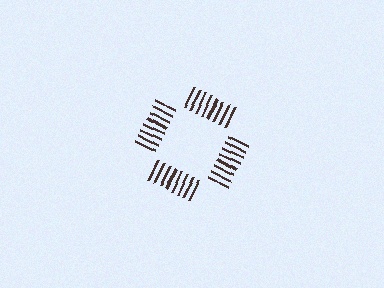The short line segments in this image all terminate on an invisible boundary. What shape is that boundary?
An illusory square — the line segments terminate on its edges but no continuous stroke is drawn.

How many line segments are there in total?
32 — 8 along each of the 4 edges.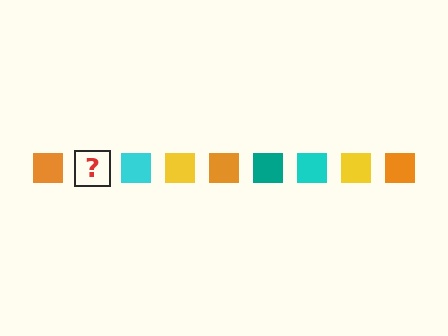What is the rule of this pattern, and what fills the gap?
The rule is that the pattern cycles through orange, teal, cyan, yellow squares. The gap should be filled with a teal square.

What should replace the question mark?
The question mark should be replaced with a teal square.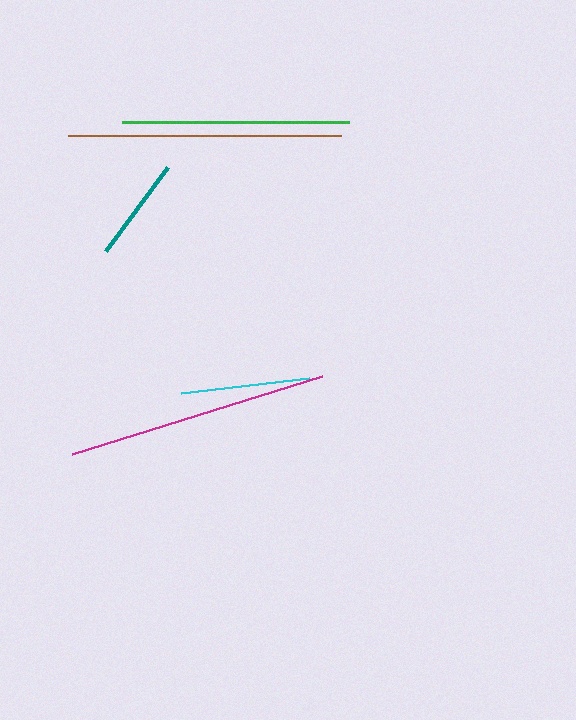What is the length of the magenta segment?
The magenta segment is approximately 262 pixels long.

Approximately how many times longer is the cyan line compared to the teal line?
The cyan line is approximately 1.2 times the length of the teal line.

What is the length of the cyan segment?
The cyan segment is approximately 129 pixels long.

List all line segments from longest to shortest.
From longest to shortest: brown, magenta, green, cyan, teal.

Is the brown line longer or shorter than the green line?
The brown line is longer than the green line.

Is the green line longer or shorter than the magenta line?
The magenta line is longer than the green line.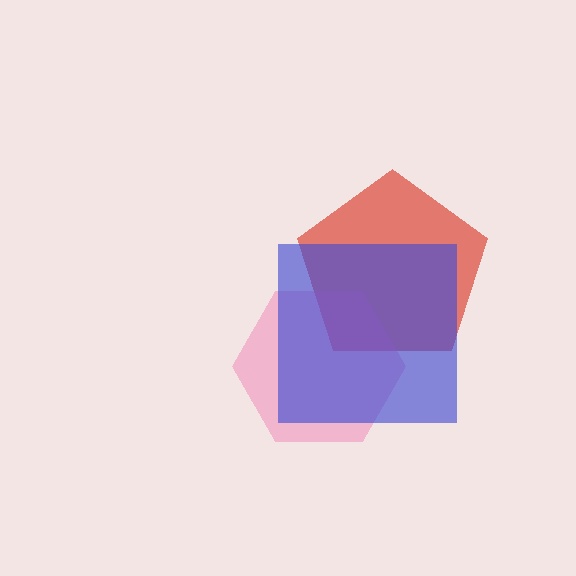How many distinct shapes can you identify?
There are 3 distinct shapes: a red pentagon, a pink hexagon, a blue square.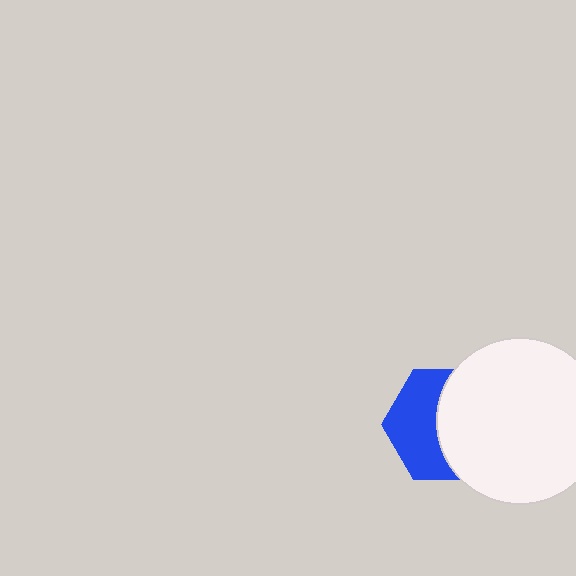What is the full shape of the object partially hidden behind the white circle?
The partially hidden object is a blue hexagon.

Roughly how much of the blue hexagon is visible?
About half of it is visible (roughly 47%).